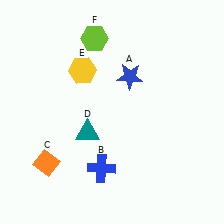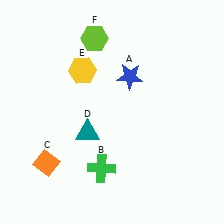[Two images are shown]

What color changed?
The cross (B) changed from blue in Image 1 to green in Image 2.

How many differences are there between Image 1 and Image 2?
There is 1 difference between the two images.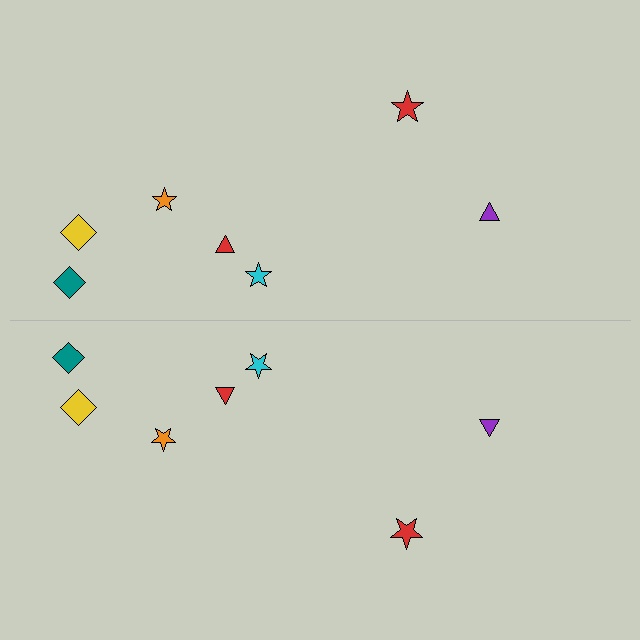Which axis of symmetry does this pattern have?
The pattern has a horizontal axis of symmetry running through the center of the image.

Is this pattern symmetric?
Yes, this pattern has bilateral (reflection) symmetry.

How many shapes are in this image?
There are 14 shapes in this image.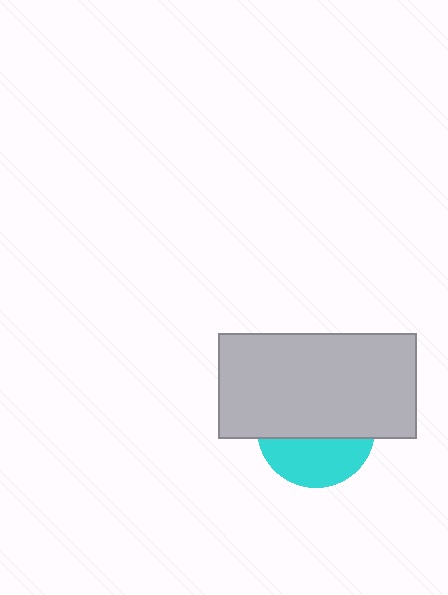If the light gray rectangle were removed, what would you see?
You would see the complete cyan circle.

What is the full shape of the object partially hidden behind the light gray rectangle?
The partially hidden object is a cyan circle.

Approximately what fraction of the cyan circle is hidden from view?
Roughly 61% of the cyan circle is hidden behind the light gray rectangle.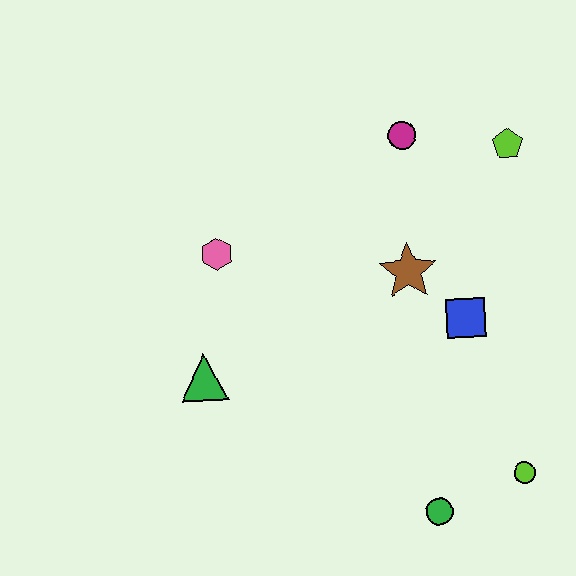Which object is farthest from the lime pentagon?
The green triangle is farthest from the lime pentagon.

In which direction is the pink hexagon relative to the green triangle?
The pink hexagon is above the green triangle.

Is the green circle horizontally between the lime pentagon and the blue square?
No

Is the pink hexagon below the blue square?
No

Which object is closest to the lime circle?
The green circle is closest to the lime circle.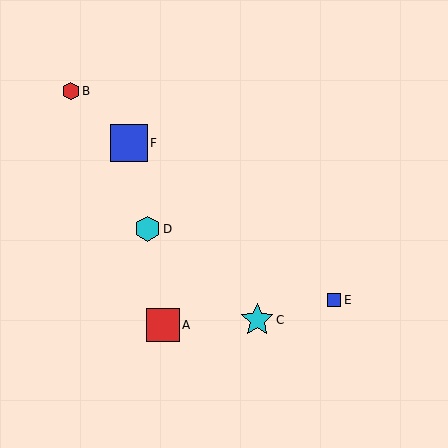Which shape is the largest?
The blue square (labeled F) is the largest.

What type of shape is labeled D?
Shape D is a cyan hexagon.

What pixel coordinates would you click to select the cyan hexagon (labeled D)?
Click at (147, 229) to select the cyan hexagon D.